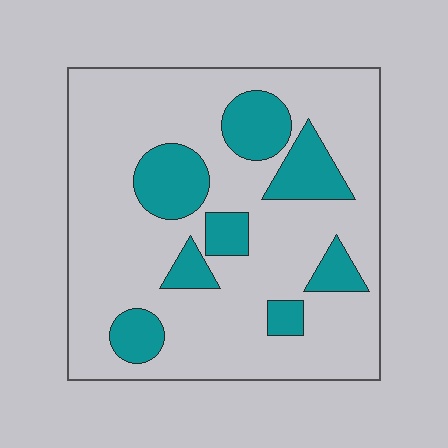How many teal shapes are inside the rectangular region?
8.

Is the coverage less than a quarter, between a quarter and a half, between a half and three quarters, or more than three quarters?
Less than a quarter.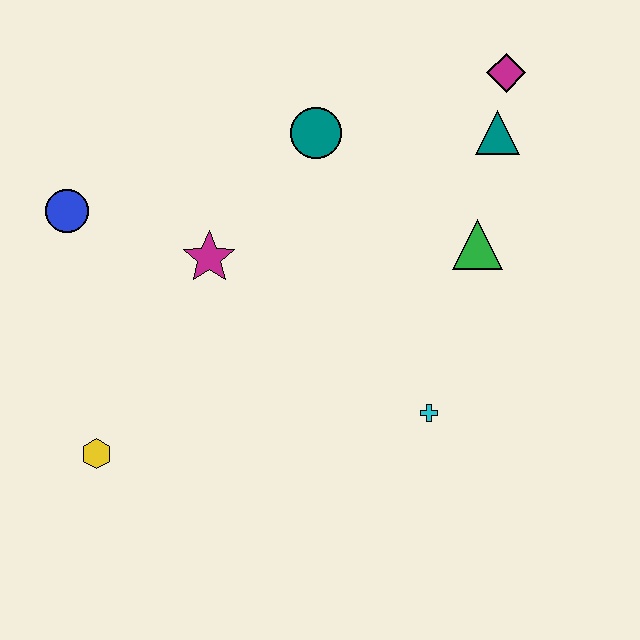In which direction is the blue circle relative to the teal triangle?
The blue circle is to the left of the teal triangle.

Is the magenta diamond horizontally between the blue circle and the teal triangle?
No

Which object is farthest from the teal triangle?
The yellow hexagon is farthest from the teal triangle.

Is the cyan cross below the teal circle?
Yes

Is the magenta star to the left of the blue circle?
No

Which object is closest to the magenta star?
The blue circle is closest to the magenta star.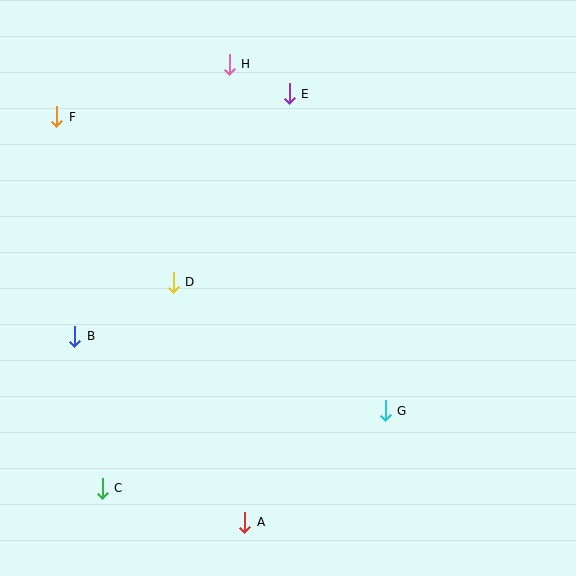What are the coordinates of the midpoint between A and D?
The midpoint between A and D is at (209, 402).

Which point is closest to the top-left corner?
Point F is closest to the top-left corner.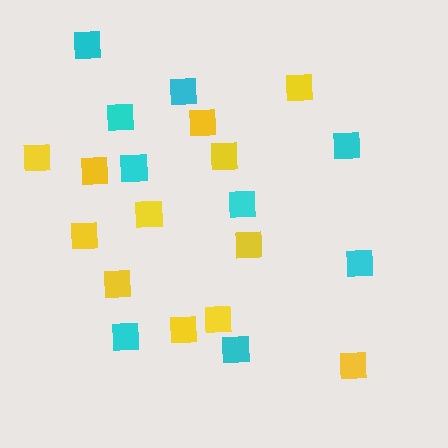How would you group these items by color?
There are 2 groups: one group of yellow squares (12) and one group of cyan squares (9).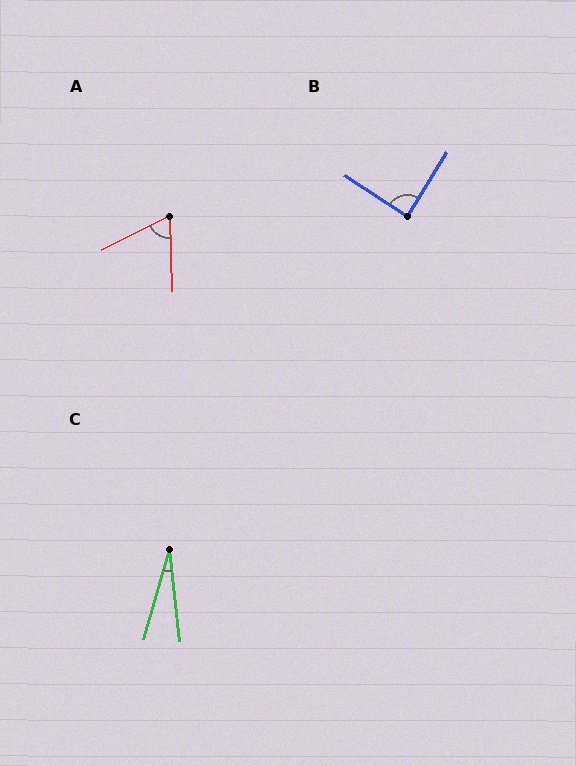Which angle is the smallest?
C, at approximately 22 degrees.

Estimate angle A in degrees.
Approximately 66 degrees.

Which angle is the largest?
B, at approximately 88 degrees.